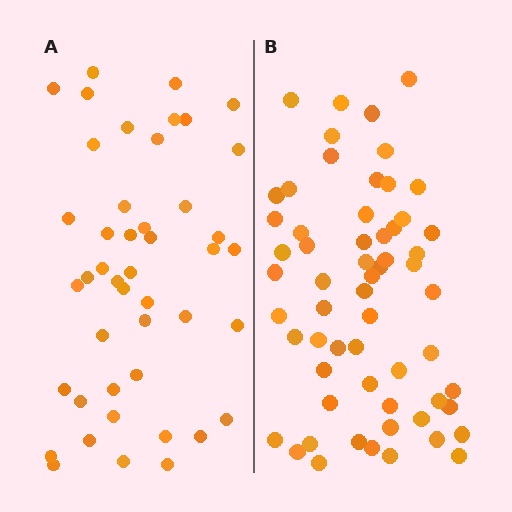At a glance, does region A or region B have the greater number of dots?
Region B (the right region) has more dots.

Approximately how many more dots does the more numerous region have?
Region B has approximately 15 more dots than region A.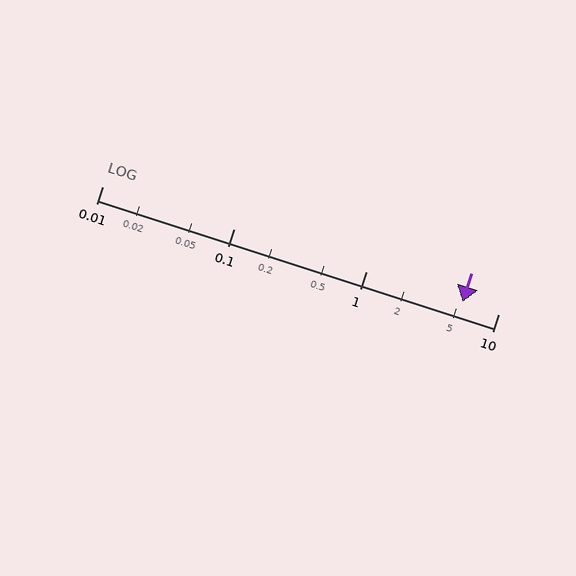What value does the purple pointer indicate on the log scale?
The pointer indicates approximately 5.4.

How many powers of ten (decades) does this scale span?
The scale spans 3 decades, from 0.01 to 10.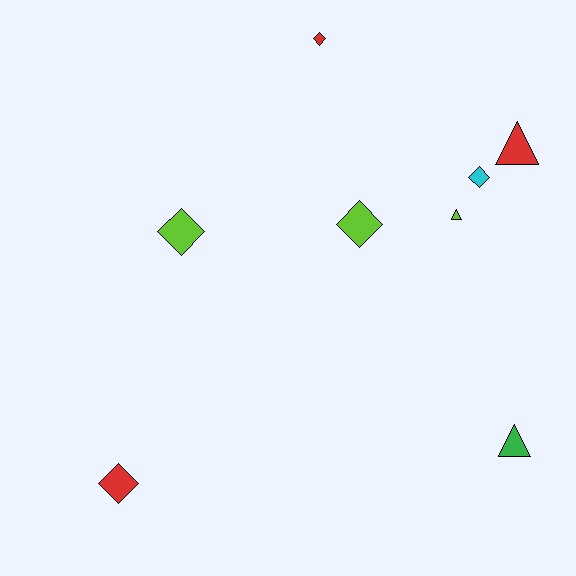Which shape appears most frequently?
Diamond, with 5 objects.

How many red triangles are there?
There is 1 red triangle.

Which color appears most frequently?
Red, with 3 objects.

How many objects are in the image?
There are 8 objects.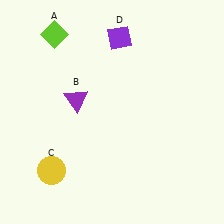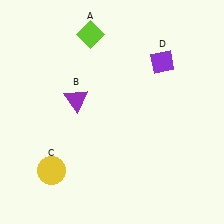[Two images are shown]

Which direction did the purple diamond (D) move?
The purple diamond (D) moved right.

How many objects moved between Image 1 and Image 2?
2 objects moved between the two images.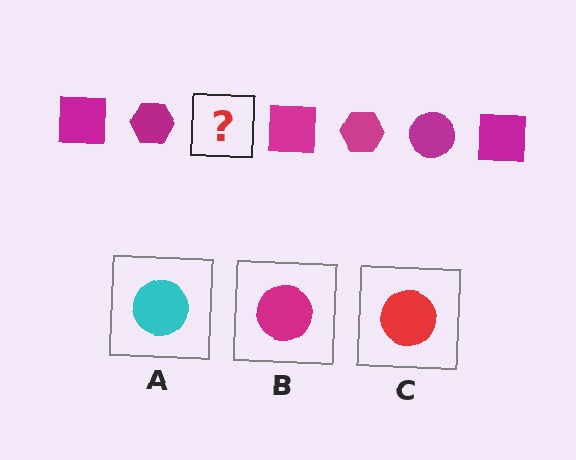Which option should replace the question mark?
Option B.